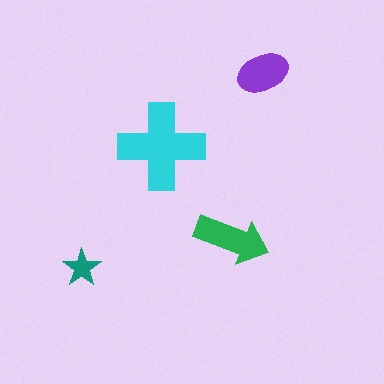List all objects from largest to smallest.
The cyan cross, the green arrow, the purple ellipse, the teal star.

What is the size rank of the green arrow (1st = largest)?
2nd.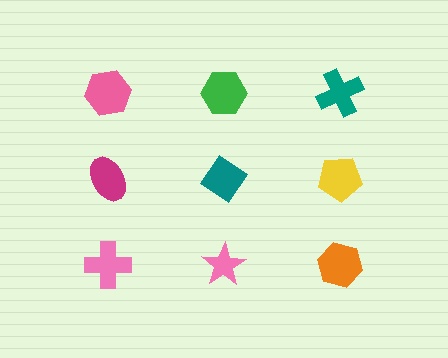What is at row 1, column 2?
A green hexagon.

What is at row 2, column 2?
A teal diamond.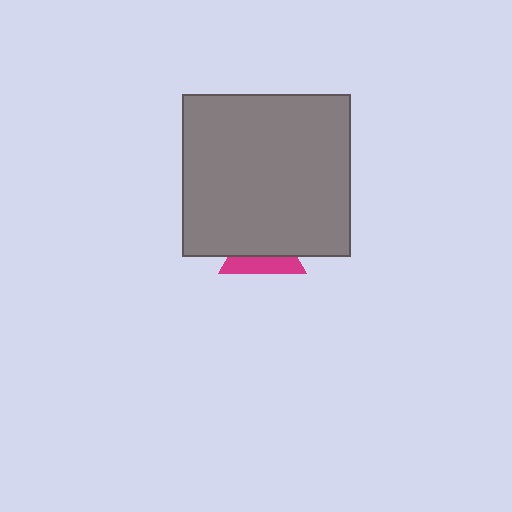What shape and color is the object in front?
The object in front is a gray rectangle.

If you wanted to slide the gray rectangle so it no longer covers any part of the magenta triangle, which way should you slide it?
Slide it up — that is the most direct way to separate the two shapes.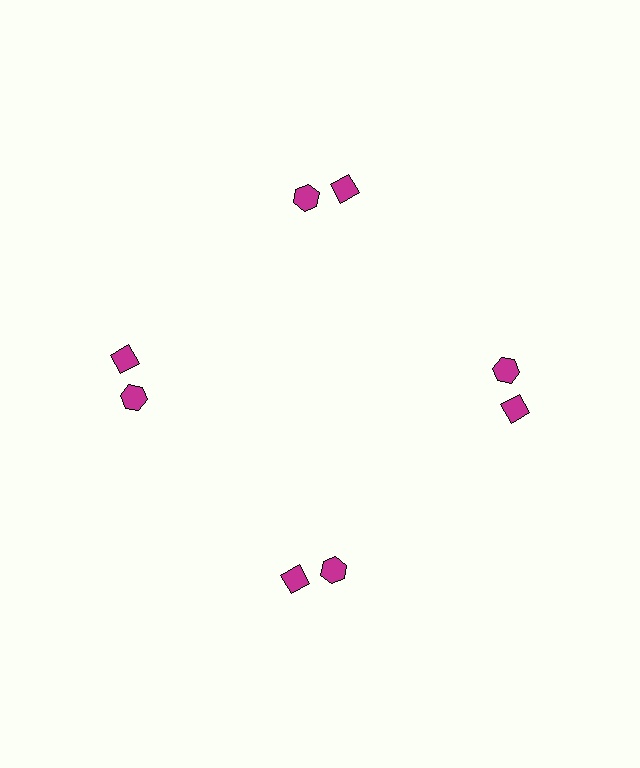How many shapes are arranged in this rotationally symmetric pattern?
There are 8 shapes, arranged in 4 groups of 2.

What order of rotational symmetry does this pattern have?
This pattern has 4-fold rotational symmetry.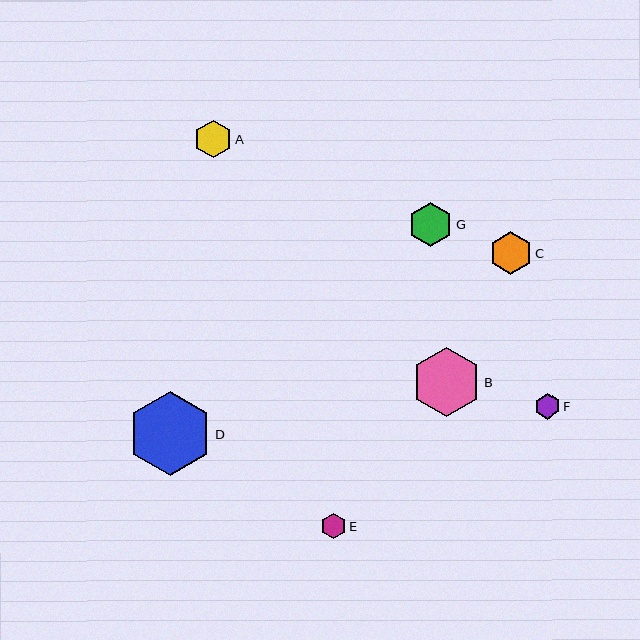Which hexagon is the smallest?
Hexagon E is the smallest with a size of approximately 25 pixels.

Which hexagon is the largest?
Hexagon D is the largest with a size of approximately 84 pixels.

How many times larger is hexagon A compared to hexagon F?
Hexagon A is approximately 1.5 times the size of hexagon F.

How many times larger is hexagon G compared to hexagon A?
Hexagon G is approximately 1.2 times the size of hexagon A.